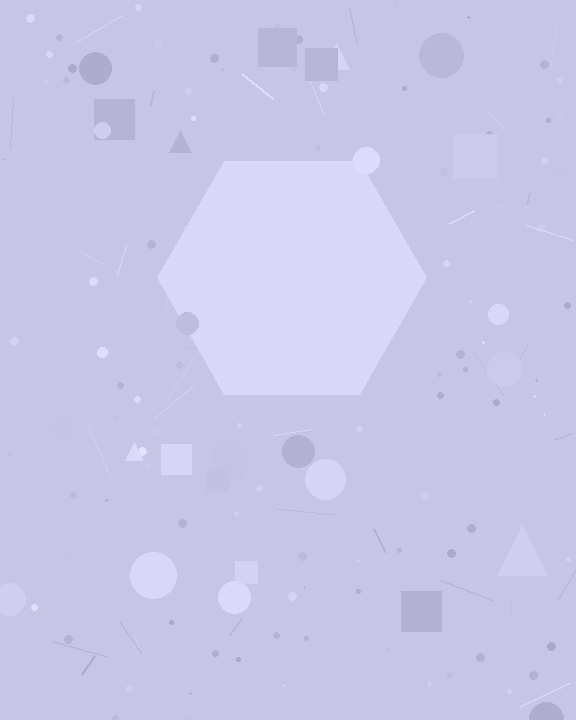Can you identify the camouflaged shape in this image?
The camouflaged shape is a hexagon.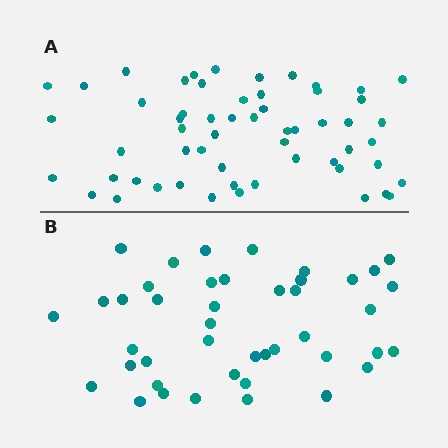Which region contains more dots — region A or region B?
Region A (the top region) has more dots.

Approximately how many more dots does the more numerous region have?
Region A has approximately 15 more dots than region B.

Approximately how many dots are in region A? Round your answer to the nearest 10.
About 60 dots. (The exact count is 57, which rounds to 60.)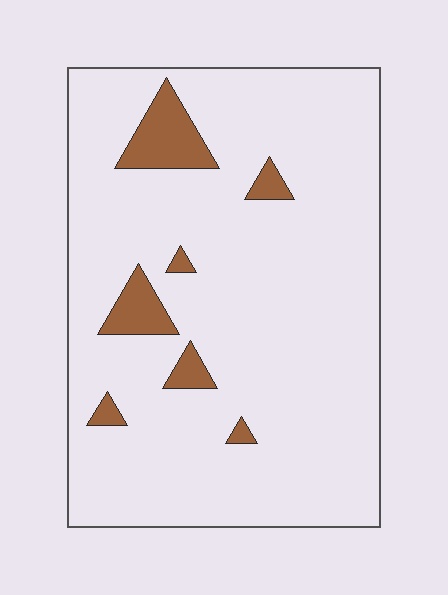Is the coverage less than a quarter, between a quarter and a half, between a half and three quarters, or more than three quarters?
Less than a quarter.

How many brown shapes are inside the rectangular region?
7.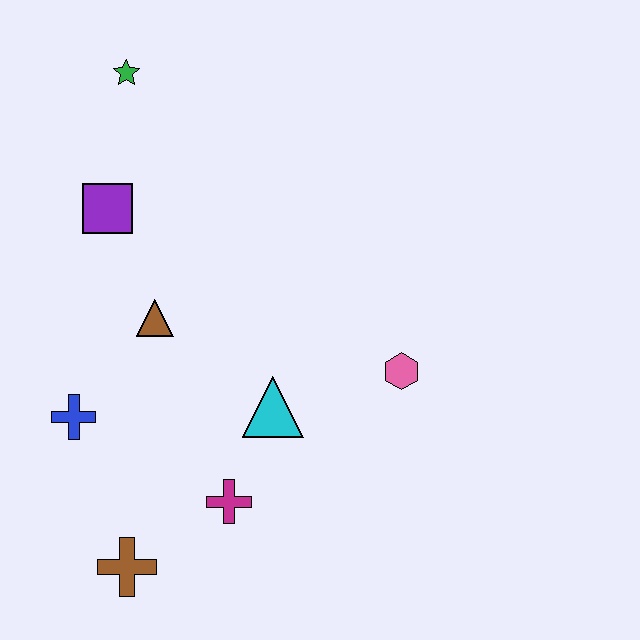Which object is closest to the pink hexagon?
The cyan triangle is closest to the pink hexagon.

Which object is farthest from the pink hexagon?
The green star is farthest from the pink hexagon.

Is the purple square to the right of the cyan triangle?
No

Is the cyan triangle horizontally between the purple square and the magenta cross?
No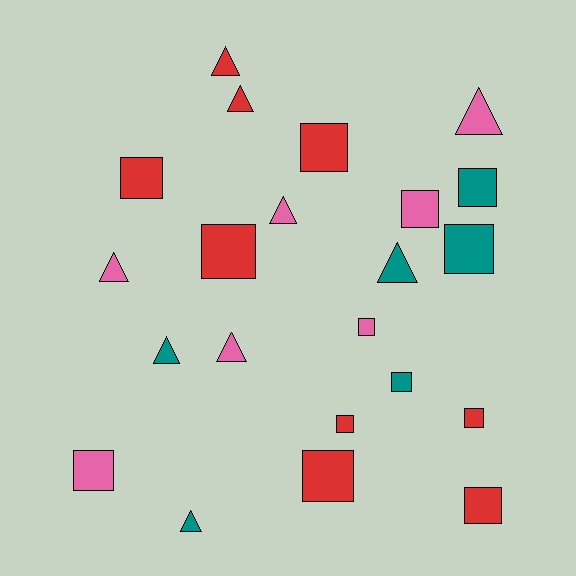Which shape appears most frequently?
Square, with 13 objects.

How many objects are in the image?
There are 22 objects.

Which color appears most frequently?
Red, with 9 objects.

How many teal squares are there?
There are 3 teal squares.